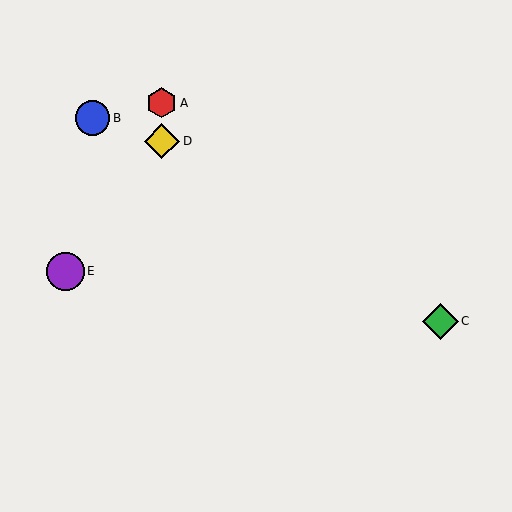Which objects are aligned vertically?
Objects A, D are aligned vertically.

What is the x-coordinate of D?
Object D is at x≈162.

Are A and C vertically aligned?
No, A is at x≈162 and C is at x≈440.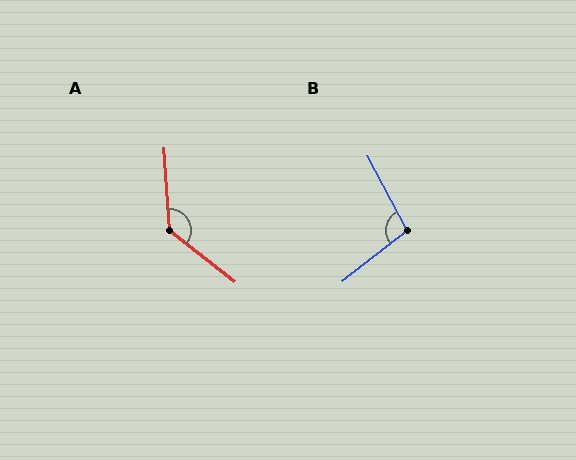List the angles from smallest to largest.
B (100°), A (132°).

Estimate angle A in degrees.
Approximately 132 degrees.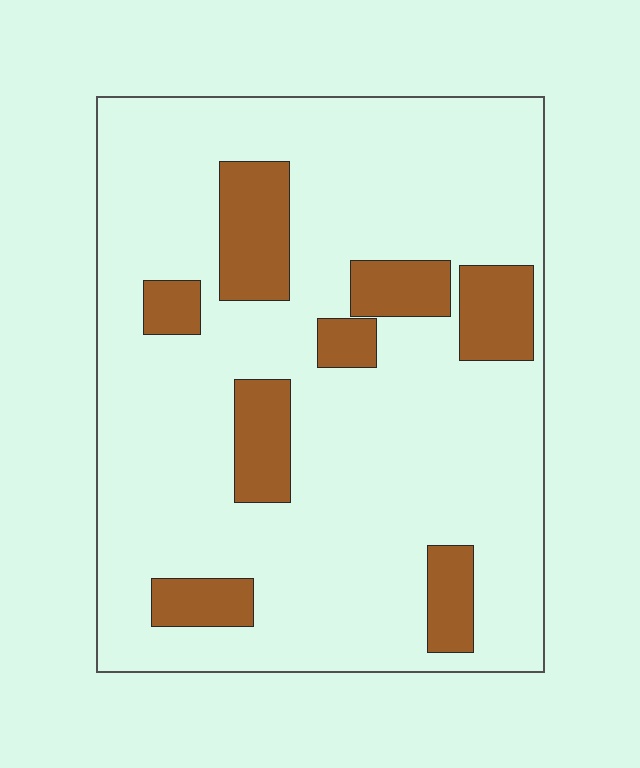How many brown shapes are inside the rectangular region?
8.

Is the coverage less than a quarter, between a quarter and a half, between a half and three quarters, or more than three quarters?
Less than a quarter.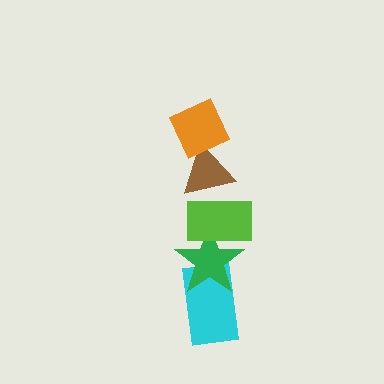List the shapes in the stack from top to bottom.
From top to bottom: the orange diamond, the brown triangle, the lime rectangle, the green star, the cyan rectangle.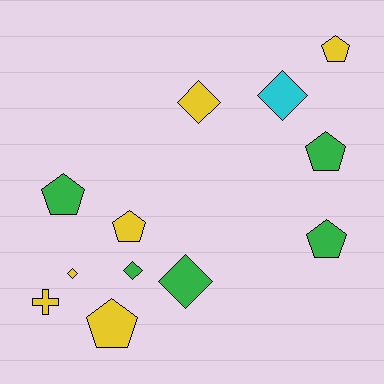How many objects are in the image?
There are 12 objects.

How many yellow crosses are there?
There is 1 yellow cross.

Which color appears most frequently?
Yellow, with 6 objects.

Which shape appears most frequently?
Pentagon, with 6 objects.